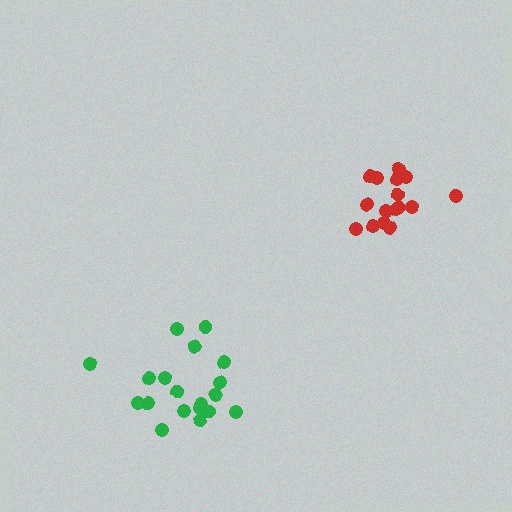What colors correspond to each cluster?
The clusters are colored: green, red.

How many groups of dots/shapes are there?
There are 2 groups.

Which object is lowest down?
The green cluster is bottommost.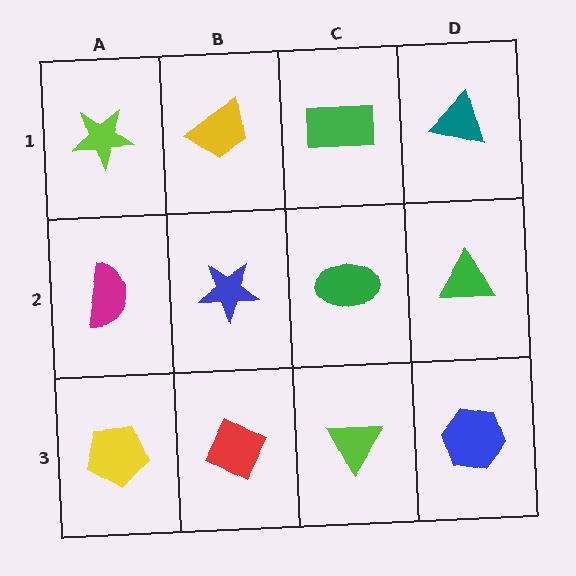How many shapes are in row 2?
4 shapes.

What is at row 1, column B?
A yellow trapezoid.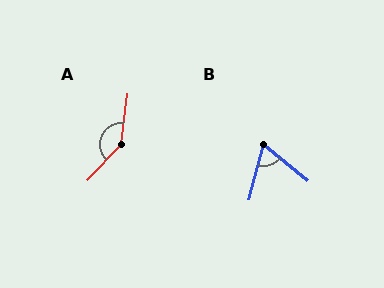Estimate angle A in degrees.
Approximately 144 degrees.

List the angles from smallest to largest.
B (66°), A (144°).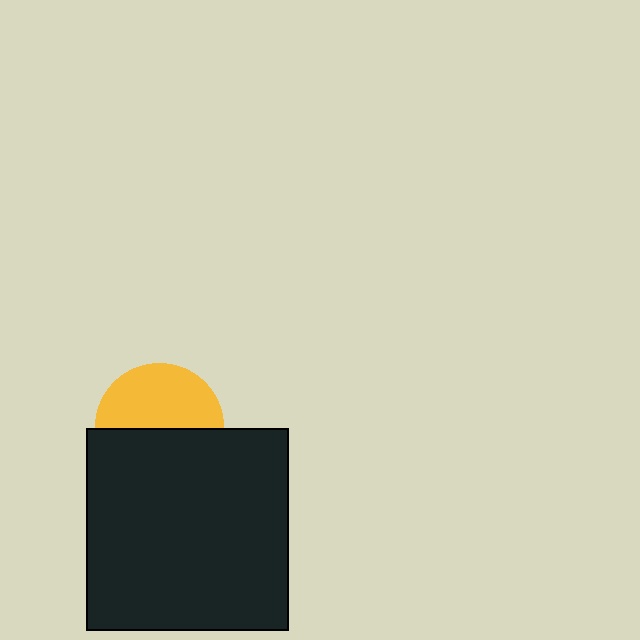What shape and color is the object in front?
The object in front is a black square.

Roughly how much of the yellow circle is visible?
About half of it is visible (roughly 50%).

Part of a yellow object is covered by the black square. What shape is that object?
It is a circle.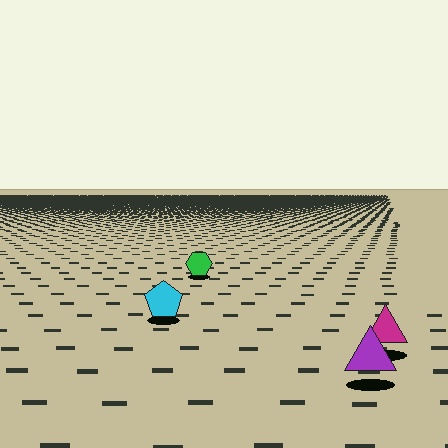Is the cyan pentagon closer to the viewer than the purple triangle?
No. The purple triangle is closer — you can tell from the texture gradient: the ground texture is coarser near it.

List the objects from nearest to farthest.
From nearest to farthest: the purple triangle, the magenta triangle, the cyan pentagon, the green hexagon.